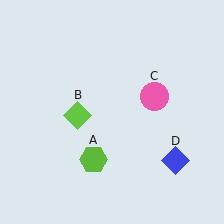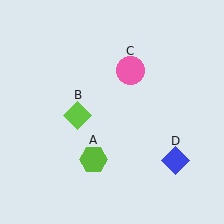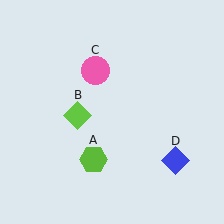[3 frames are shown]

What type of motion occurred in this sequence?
The pink circle (object C) rotated counterclockwise around the center of the scene.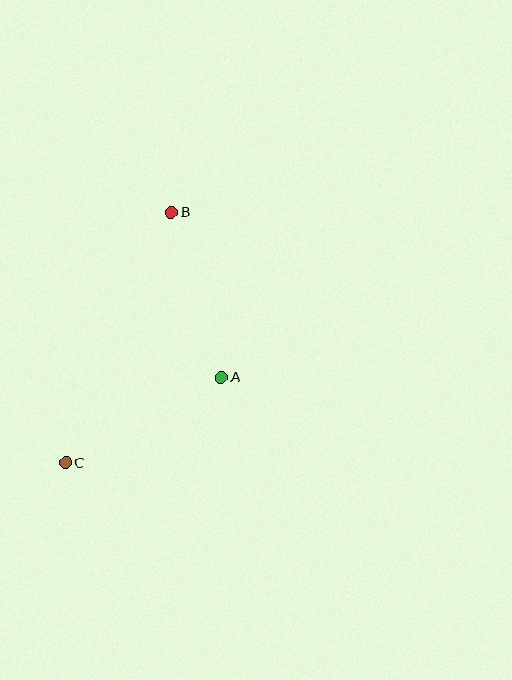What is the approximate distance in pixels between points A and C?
The distance between A and C is approximately 178 pixels.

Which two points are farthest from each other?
Points B and C are farthest from each other.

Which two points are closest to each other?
Points A and B are closest to each other.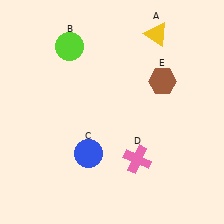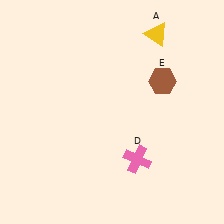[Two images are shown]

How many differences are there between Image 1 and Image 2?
There are 2 differences between the two images.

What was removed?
The blue circle (C), the lime circle (B) were removed in Image 2.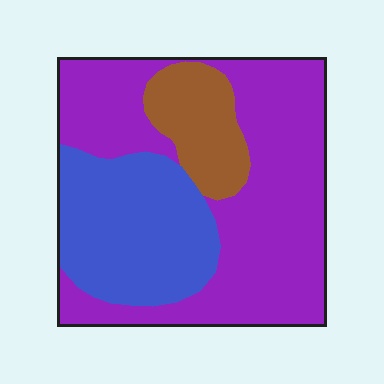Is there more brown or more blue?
Blue.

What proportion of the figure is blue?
Blue takes up about one third (1/3) of the figure.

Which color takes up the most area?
Purple, at roughly 55%.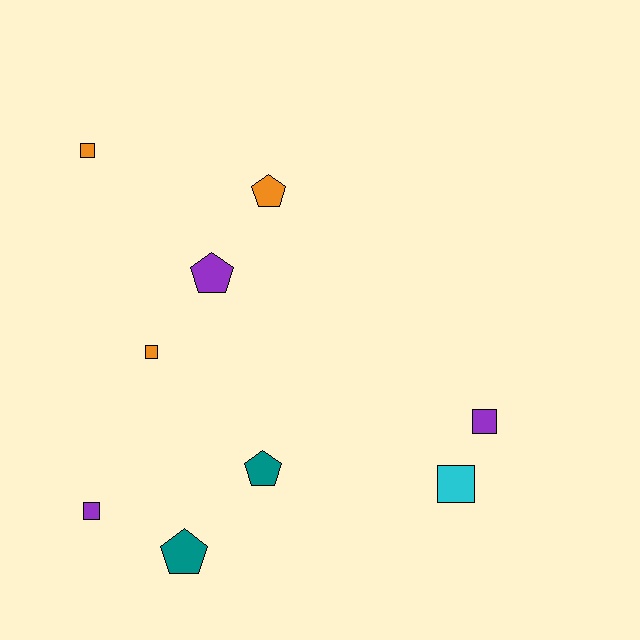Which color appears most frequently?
Purple, with 3 objects.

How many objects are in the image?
There are 9 objects.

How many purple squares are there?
There are 2 purple squares.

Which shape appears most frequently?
Square, with 5 objects.